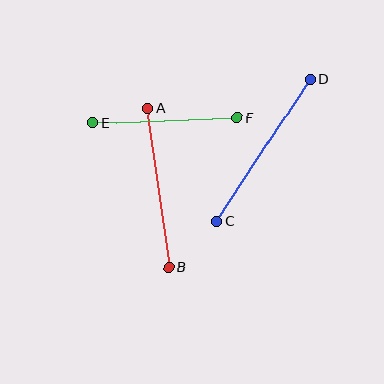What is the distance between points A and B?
The distance is approximately 161 pixels.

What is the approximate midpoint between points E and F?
The midpoint is at approximately (165, 120) pixels.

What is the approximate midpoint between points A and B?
The midpoint is at approximately (158, 188) pixels.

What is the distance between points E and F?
The distance is approximately 144 pixels.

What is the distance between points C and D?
The distance is approximately 170 pixels.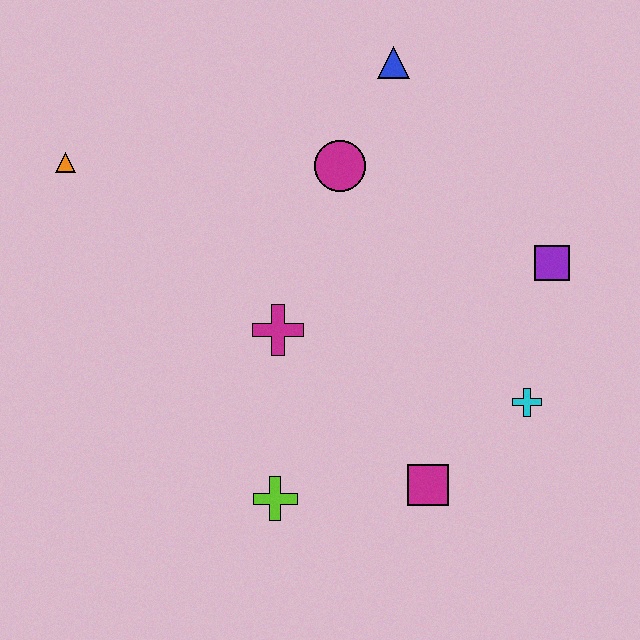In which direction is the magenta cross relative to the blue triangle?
The magenta cross is below the blue triangle.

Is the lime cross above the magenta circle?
No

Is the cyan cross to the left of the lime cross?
No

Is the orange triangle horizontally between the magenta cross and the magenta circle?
No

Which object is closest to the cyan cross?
The magenta square is closest to the cyan cross.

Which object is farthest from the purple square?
The orange triangle is farthest from the purple square.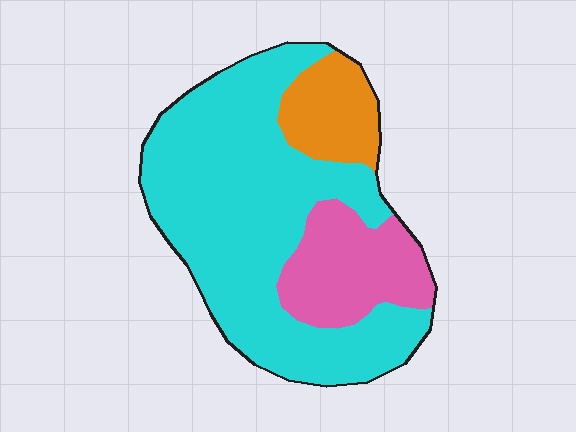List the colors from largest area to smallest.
From largest to smallest: cyan, pink, orange.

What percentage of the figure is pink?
Pink takes up about one fifth (1/5) of the figure.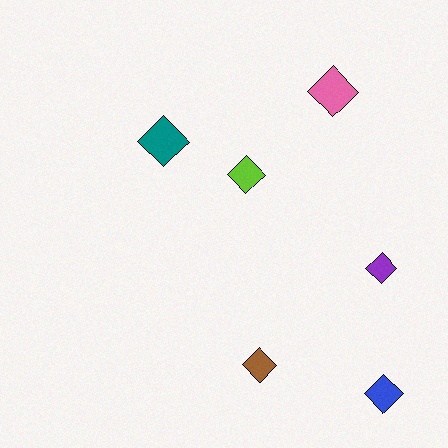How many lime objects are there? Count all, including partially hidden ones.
There is 1 lime object.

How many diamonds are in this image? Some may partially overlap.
There are 6 diamonds.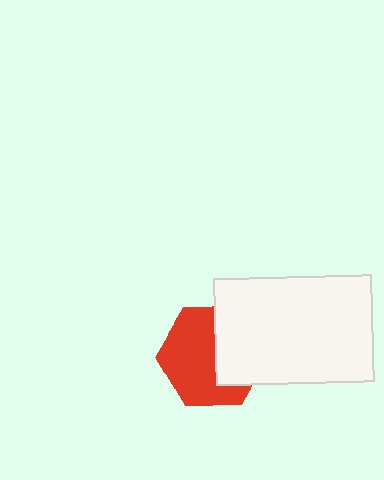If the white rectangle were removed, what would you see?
You would see the complete red hexagon.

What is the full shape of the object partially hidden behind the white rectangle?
The partially hidden object is a red hexagon.